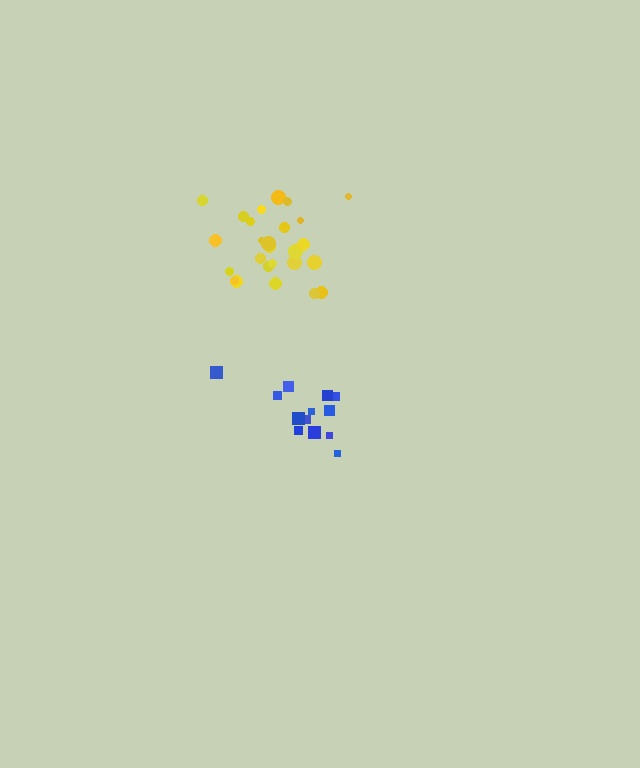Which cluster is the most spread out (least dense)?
Blue.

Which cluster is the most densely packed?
Yellow.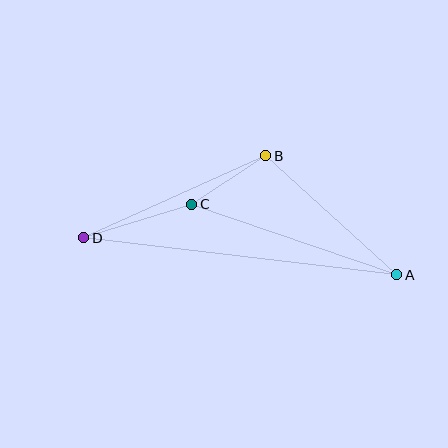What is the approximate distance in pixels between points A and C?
The distance between A and C is approximately 216 pixels.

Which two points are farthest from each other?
Points A and D are farthest from each other.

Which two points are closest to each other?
Points B and C are closest to each other.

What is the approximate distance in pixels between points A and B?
The distance between A and B is approximately 177 pixels.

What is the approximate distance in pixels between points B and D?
The distance between B and D is approximately 200 pixels.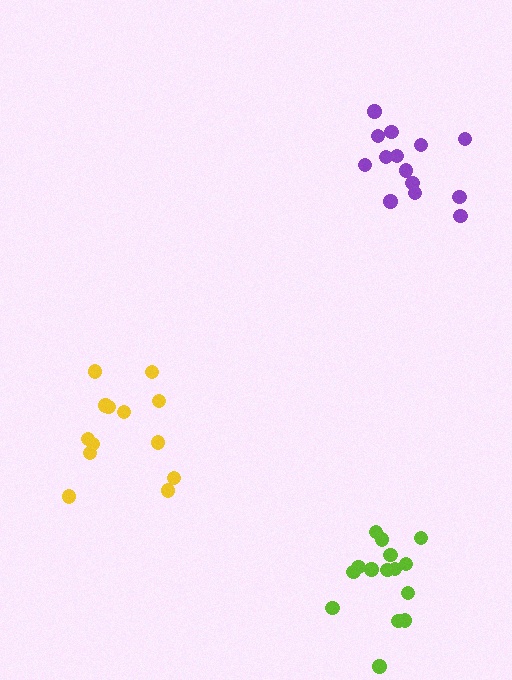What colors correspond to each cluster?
The clusters are colored: purple, lime, yellow.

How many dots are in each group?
Group 1: 14 dots, Group 2: 15 dots, Group 3: 13 dots (42 total).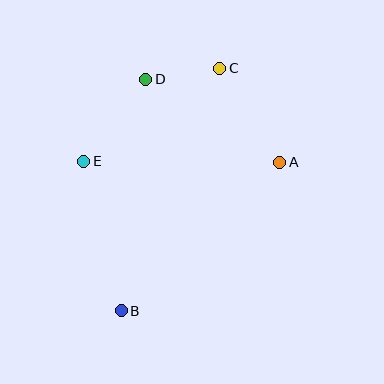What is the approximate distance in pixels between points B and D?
The distance between B and D is approximately 233 pixels.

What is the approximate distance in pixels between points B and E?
The distance between B and E is approximately 154 pixels.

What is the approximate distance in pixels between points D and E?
The distance between D and E is approximately 103 pixels.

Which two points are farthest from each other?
Points B and C are farthest from each other.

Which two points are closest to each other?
Points C and D are closest to each other.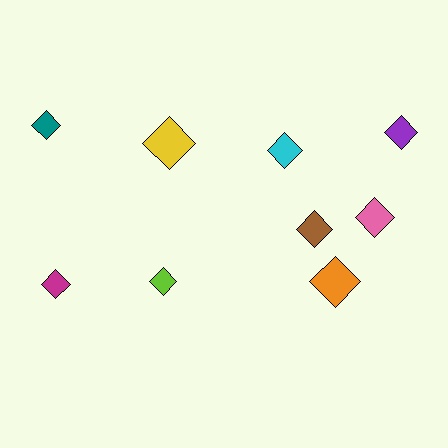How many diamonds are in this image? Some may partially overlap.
There are 9 diamonds.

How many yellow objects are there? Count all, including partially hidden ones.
There is 1 yellow object.